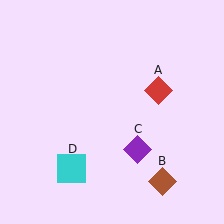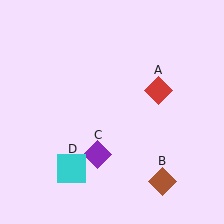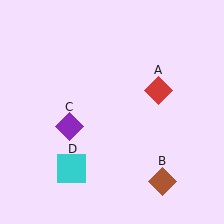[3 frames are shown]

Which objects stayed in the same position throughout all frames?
Red diamond (object A) and brown diamond (object B) and cyan square (object D) remained stationary.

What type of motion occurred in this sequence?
The purple diamond (object C) rotated clockwise around the center of the scene.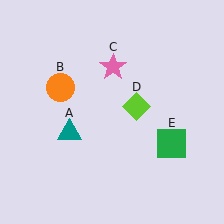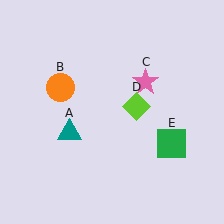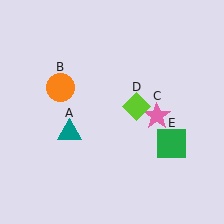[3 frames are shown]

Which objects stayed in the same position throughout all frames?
Teal triangle (object A) and orange circle (object B) and lime diamond (object D) and green square (object E) remained stationary.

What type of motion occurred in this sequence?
The pink star (object C) rotated clockwise around the center of the scene.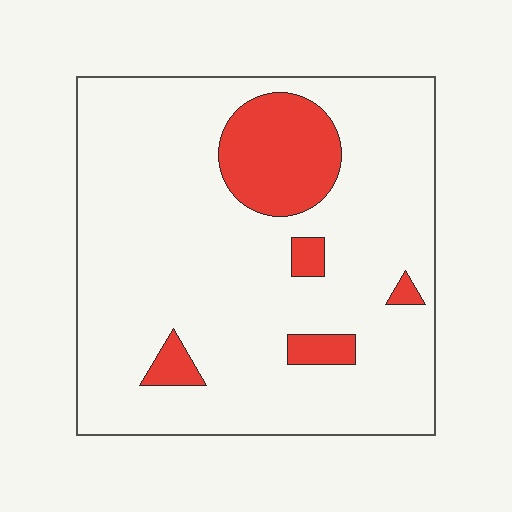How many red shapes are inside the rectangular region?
5.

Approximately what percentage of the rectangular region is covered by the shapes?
Approximately 15%.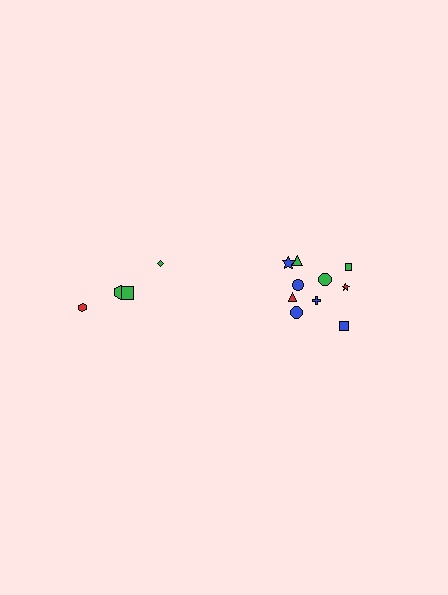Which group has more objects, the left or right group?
The right group.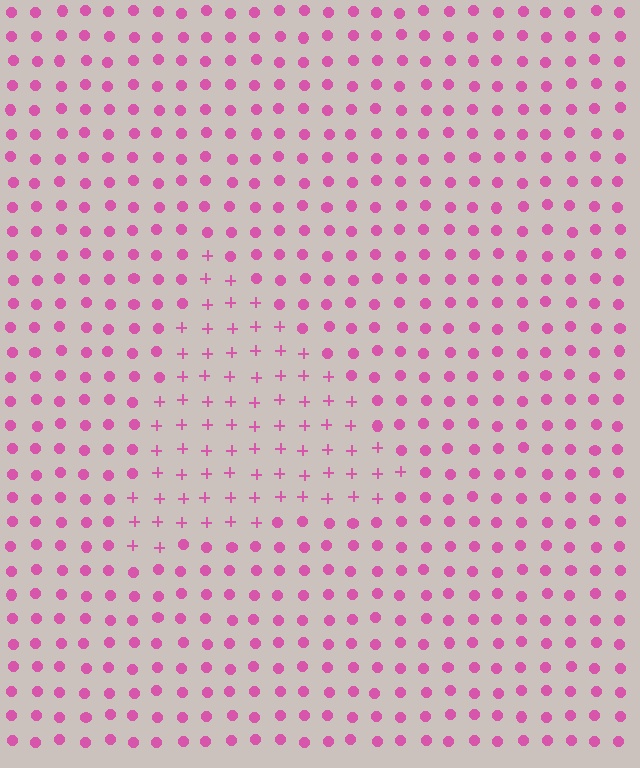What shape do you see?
I see a triangle.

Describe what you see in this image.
The image is filled with small pink elements arranged in a uniform grid. A triangle-shaped region contains plus signs, while the surrounding area contains circles. The boundary is defined purely by the change in element shape.